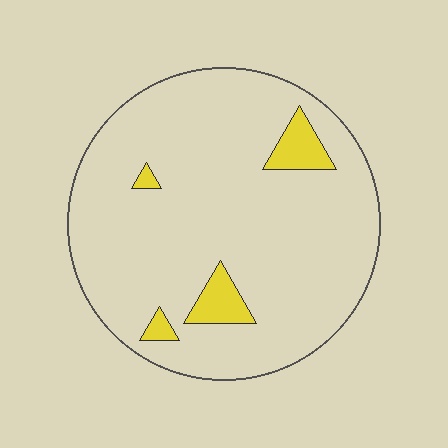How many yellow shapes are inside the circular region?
4.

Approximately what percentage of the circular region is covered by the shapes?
Approximately 10%.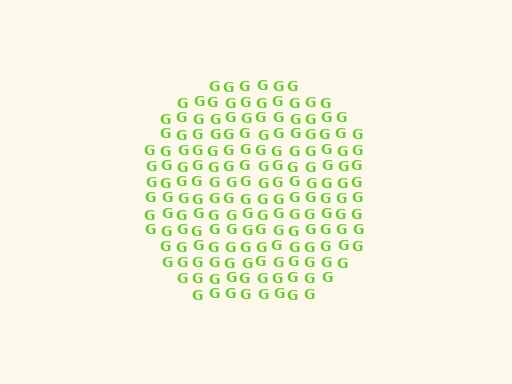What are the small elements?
The small elements are letter G's.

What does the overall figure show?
The overall figure shows a circle.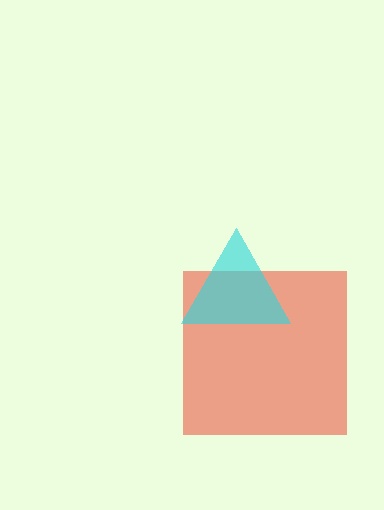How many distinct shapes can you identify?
There are 2 distinct shapes: a red square, a cyan triangle.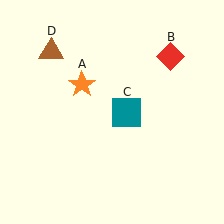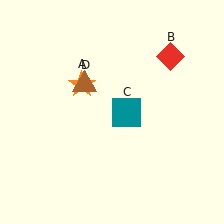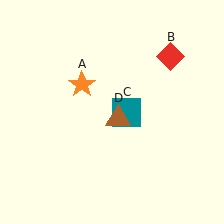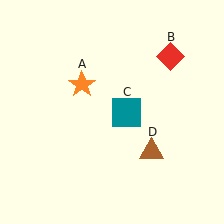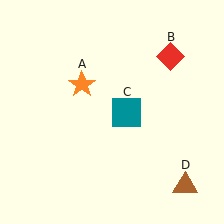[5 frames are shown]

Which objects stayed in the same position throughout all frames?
Orange star (object A) and red diamond (object B) and teal square (object C) remained stationary.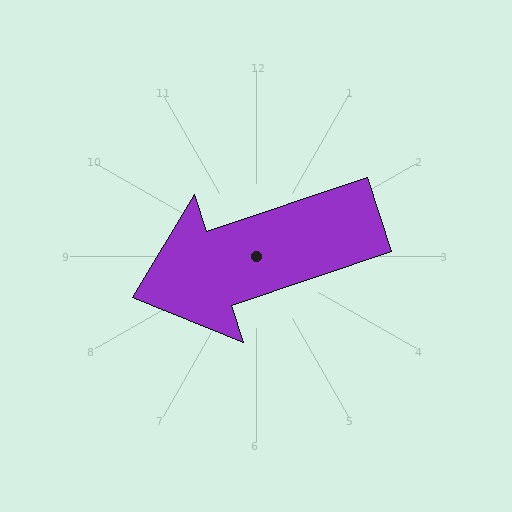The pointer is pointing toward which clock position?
Roughly 8 o'clock.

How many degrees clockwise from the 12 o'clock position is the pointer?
Approximately 251 degrees.